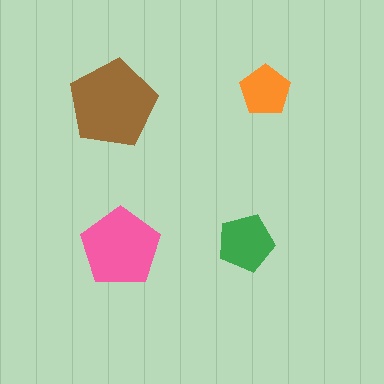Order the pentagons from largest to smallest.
the brown one, the pink one, the green one, the orange one.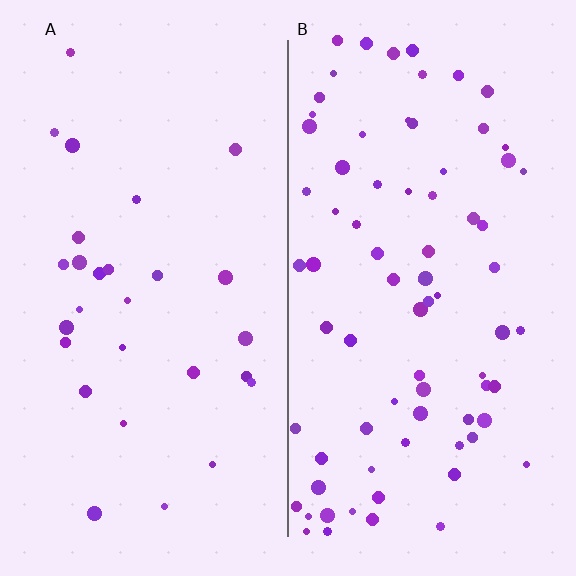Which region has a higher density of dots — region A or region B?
B (the right).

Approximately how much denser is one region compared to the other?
Approximately 2.8× — region B over region A.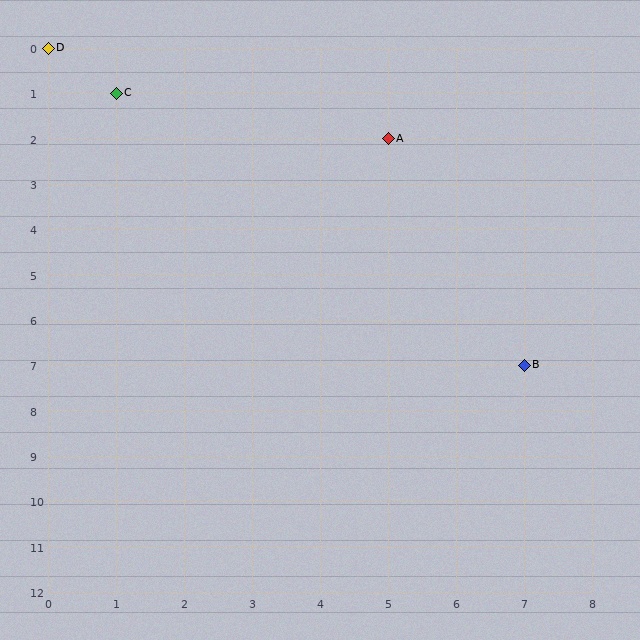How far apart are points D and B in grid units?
Points D and B are 7 columns and 7 rows apart (about 9.9 grid units diagonally).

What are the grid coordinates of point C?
Point C is at grid coordinates (1, 1).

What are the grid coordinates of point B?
Point B is at grid coordinates (7, 7).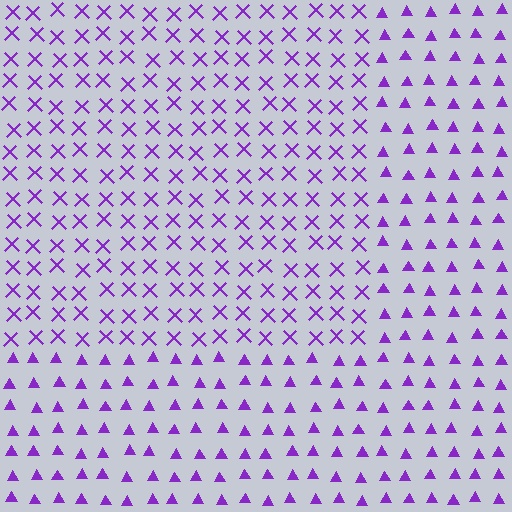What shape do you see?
I see a rectangle.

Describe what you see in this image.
The image is filled with small purple elements arranged in a uniform grid. A rectangle-shaped region contains X marks, while the surrounding area contains triangles. The boundary is defined purely by the change in element shape.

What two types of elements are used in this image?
The image uses X marks inside the rectangle region and triangles outside it.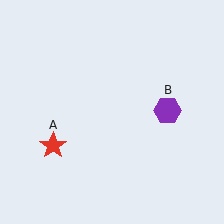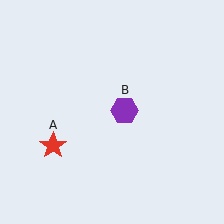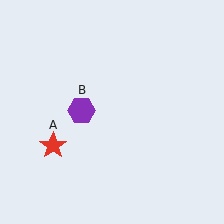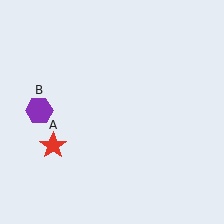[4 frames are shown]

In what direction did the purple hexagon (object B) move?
The purple hexagon (object B) moved left.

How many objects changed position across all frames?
1 object changed position: purple hexagon (object B).